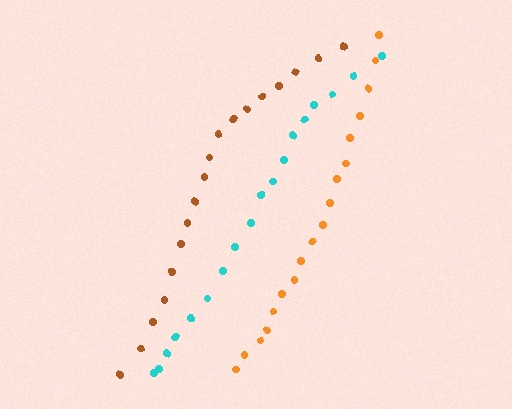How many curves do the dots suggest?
There are 3 distinct paths.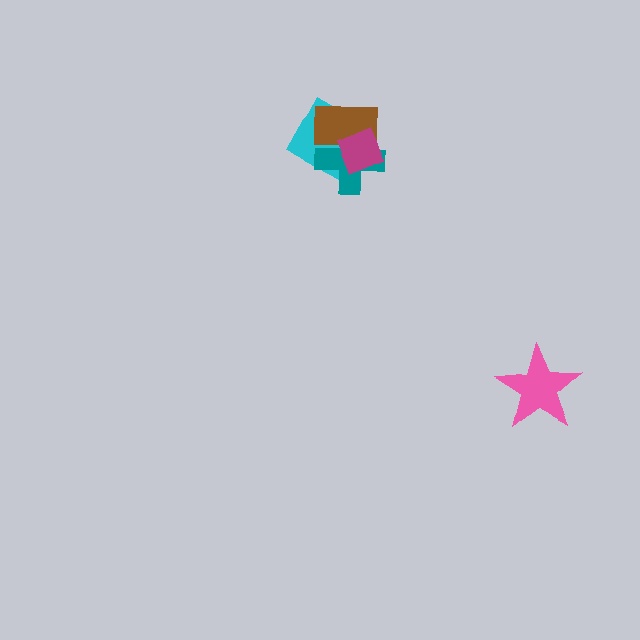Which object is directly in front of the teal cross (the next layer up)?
The brown rectangle is directly in front of the teal cross.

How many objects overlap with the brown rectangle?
3 objects overlap with the brown rectangle.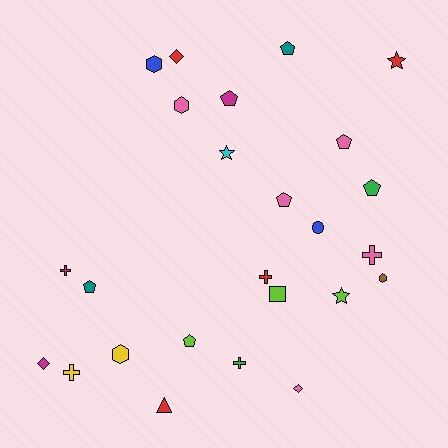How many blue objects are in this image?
There are 2 blue objects.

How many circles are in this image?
There is 1 circle.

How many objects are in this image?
There are 25 objects.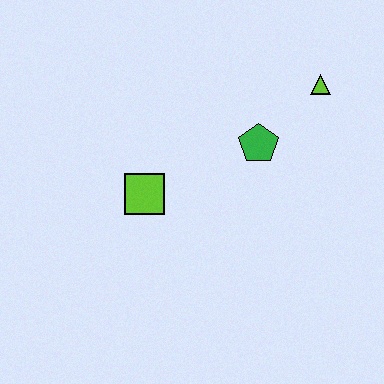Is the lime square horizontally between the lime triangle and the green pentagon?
No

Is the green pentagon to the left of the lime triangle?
Yes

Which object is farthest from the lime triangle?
The lime square is farthest from the lime triangle.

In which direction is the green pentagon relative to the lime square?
The green pentagon is to the right of the lime square.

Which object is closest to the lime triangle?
The green pentagon is closest to the lime triangle.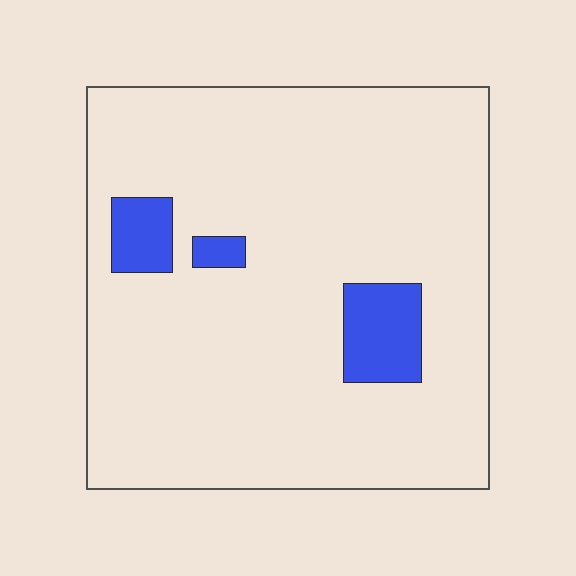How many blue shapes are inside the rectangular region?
3.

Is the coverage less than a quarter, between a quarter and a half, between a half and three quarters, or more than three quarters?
Less than a quarter.